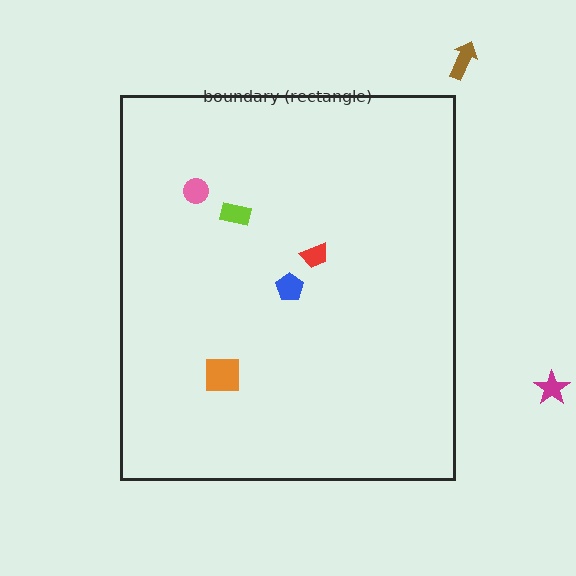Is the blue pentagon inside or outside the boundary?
Inside.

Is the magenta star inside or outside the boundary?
Outside.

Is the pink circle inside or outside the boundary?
Inside.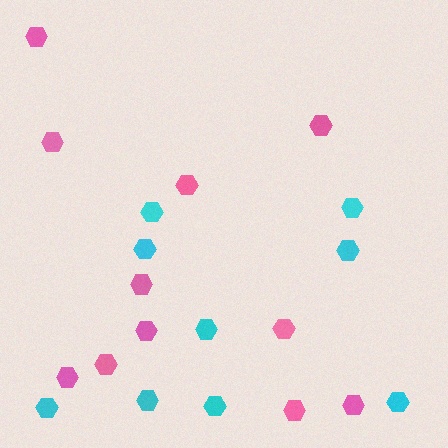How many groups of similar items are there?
There are 2 groups: one group of pink hexagons (11) and one group of cyan hexagons (9).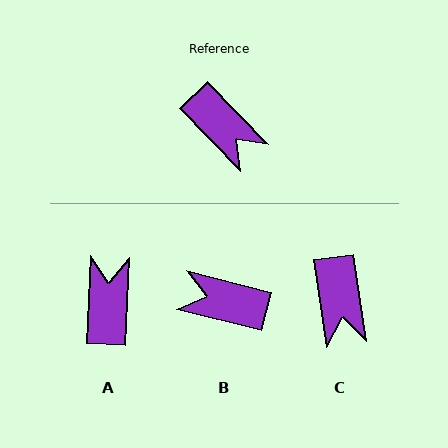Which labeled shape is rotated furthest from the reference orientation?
B, about 148 degrees away.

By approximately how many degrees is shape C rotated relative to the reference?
Approximately 36 degrees clockwise.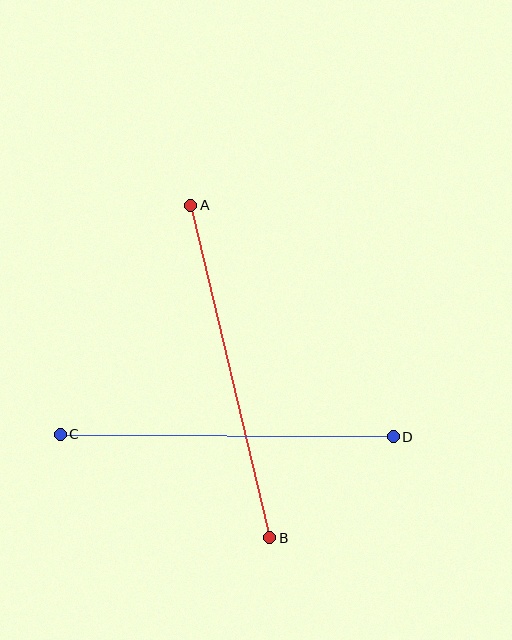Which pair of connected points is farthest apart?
Points A and B are farthest apart.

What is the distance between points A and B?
The distance is approximately 342 pixels.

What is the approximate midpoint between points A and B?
The midpoint is at approximately (230, 371) pixels.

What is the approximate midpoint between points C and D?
The midpoint is at approximately (227, 435) pixels.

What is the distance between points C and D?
The distance is approximately 333 pixels.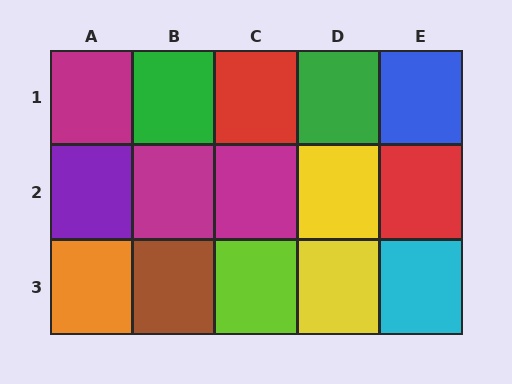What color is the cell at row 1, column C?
Red.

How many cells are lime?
1 cell is lime.